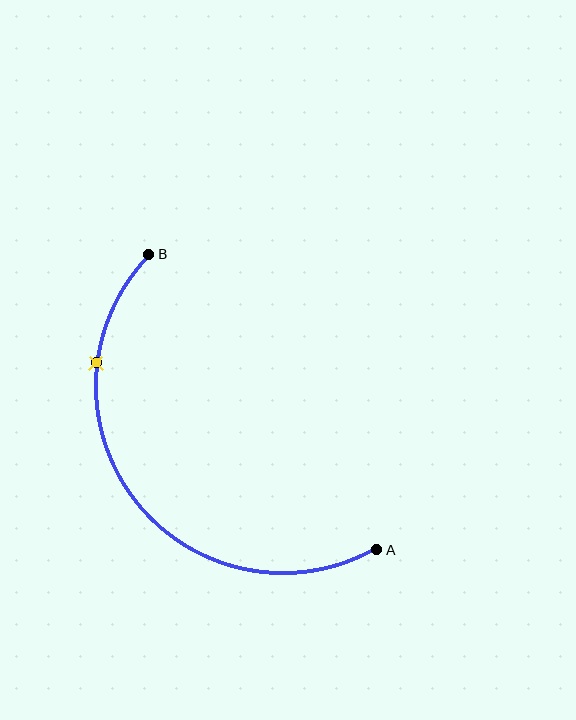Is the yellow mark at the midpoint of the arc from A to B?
No. The yellow mark lies on the arc but is closer to endpoint B. The arc midpoint would be at the point on the curve equidistant along the arc from both A and B.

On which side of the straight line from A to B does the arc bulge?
The arc bulges below and to the left of the straight line connecting A and B.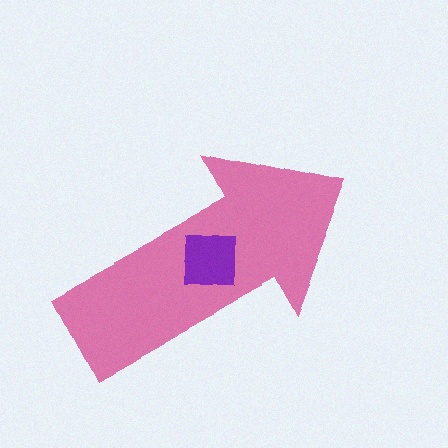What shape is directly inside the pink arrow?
The purple square.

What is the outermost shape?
The pink arrow.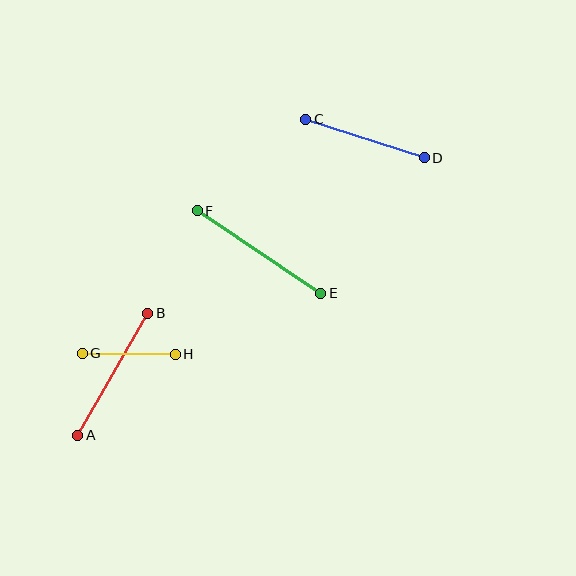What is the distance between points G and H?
The distance is approximately 93 pixels.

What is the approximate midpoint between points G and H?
The midpoint is at approximately (129, 354) pixels.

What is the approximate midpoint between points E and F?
The midpoint is at approximately (259, 252) pixels.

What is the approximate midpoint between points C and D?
The midpoint is at approximately (365, 138) pixels.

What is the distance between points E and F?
The distance is approximately 149 pixels.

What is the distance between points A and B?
The distance is approximately 140 pixels.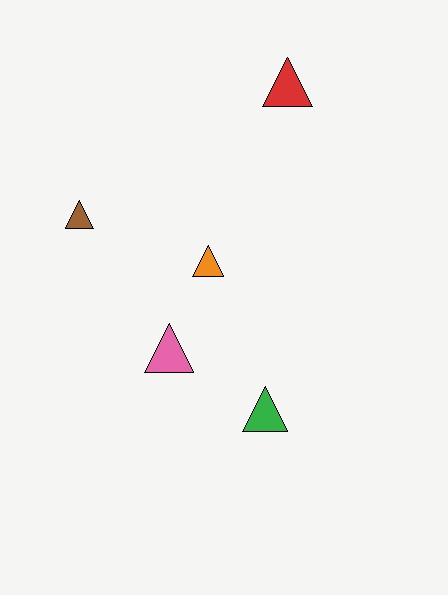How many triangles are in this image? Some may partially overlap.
There are 5 triangles.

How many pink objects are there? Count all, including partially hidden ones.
There is 1 pink object.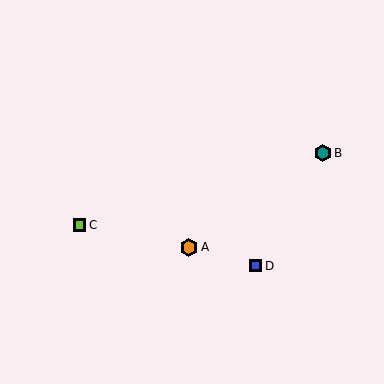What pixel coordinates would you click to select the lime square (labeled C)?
Click at (80, 225) to select the lime square C.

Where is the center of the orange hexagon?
The center of the orange hexagon is at (189, 247).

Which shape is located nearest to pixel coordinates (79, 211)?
The lime square (labeled C) at (80, 225) is nearest to that location.